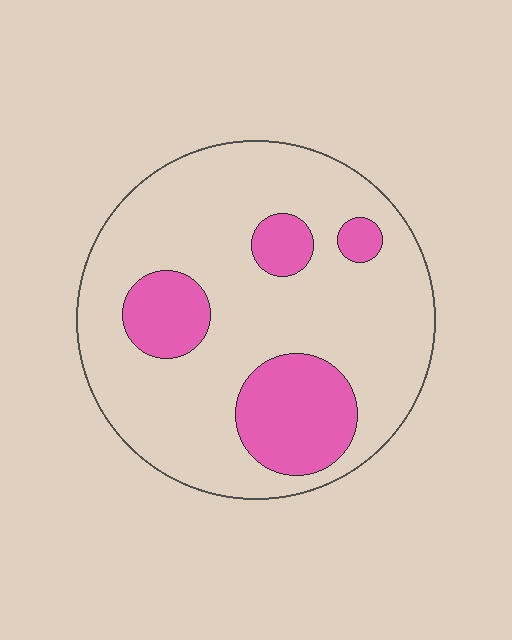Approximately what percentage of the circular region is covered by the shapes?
Approximately 25%.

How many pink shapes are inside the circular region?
4.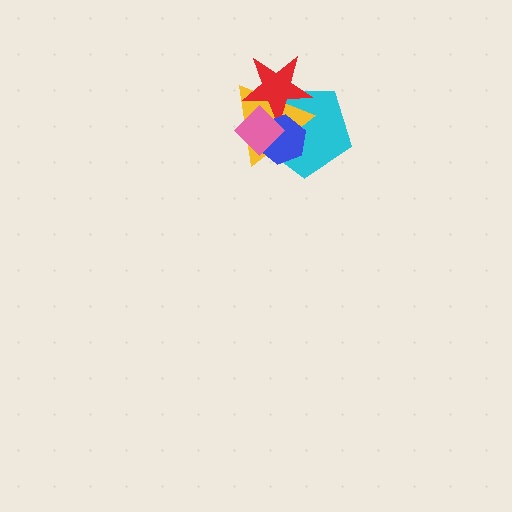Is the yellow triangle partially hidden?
Yes, it is partially covered by another shape.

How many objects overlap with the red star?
4 objects overlap with the red star.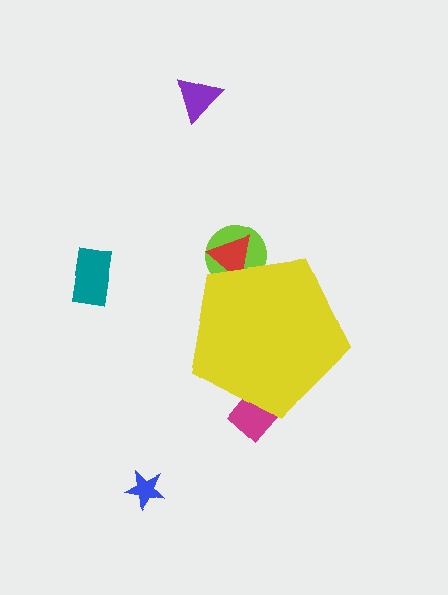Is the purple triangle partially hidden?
No, the purple triangle is fully visible.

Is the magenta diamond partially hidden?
Yes, the magenta diamond is partially hidden behind the yellow pentagon.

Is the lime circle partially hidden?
Yes, the lime circle is partially hidden behind the yellow pentagon.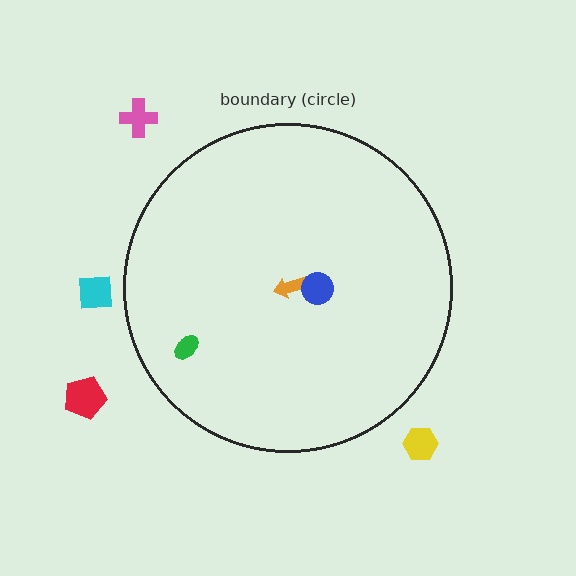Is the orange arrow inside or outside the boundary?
Inside.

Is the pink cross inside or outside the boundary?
Outside.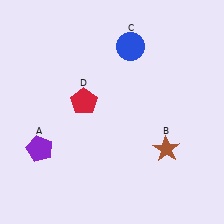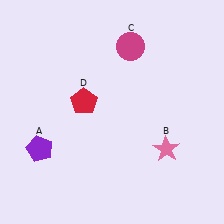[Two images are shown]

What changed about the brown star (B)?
In Image 1, B is brown. In Image 2, it changed to pink.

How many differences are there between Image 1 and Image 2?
There are 2 differences between the two images.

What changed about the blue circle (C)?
In Image 1, C is blue. In Image 2, it changed to magenta.